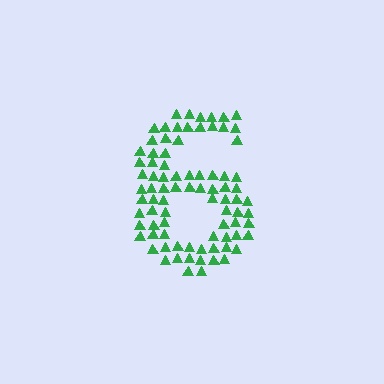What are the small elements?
The small elements are triangles.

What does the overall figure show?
The overall figure shows the digit 6.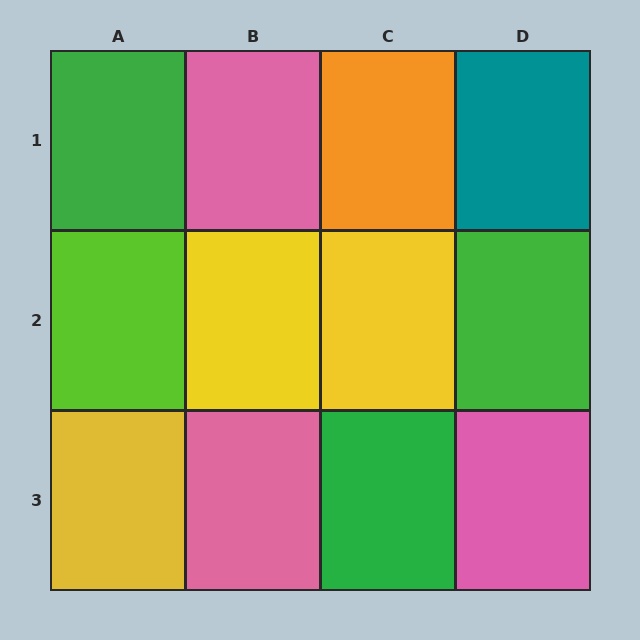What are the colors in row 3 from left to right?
Yellow, pink, green, pink.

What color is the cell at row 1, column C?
Orange.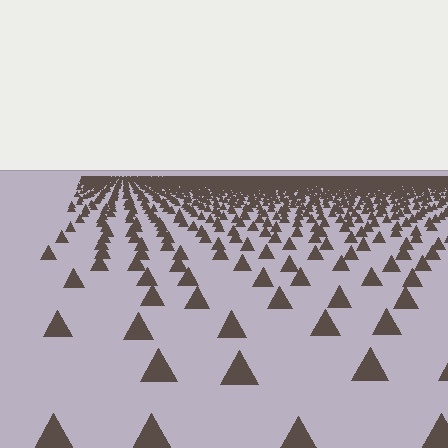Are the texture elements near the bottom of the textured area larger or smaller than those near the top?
Larger. Near the bottom, elements are closer to the viewer and appear at a bigger on-screen size.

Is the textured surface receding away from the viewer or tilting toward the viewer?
The surface is receding away from the viewer. Texture elements get smaller and denser toward the top.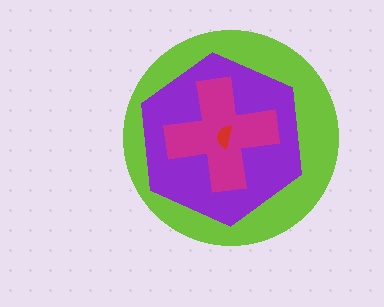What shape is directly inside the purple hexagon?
The magenta cross.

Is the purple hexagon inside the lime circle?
Yes.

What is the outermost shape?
The lime circle.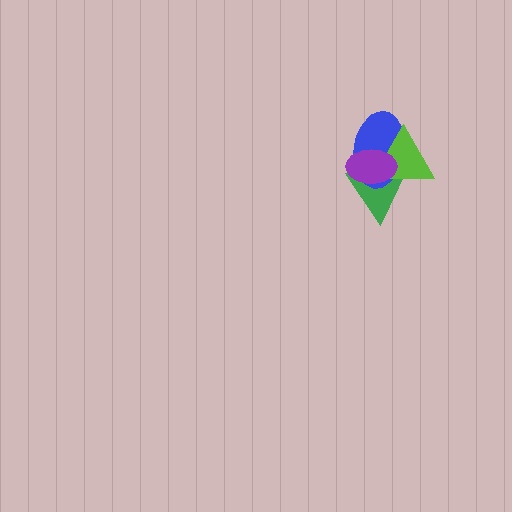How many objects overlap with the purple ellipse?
3 objects overlap with the purple ellipse.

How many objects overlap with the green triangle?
3 objects overlap with the green triangle.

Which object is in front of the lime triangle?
The purple ellipse is in front of the lime triangle.